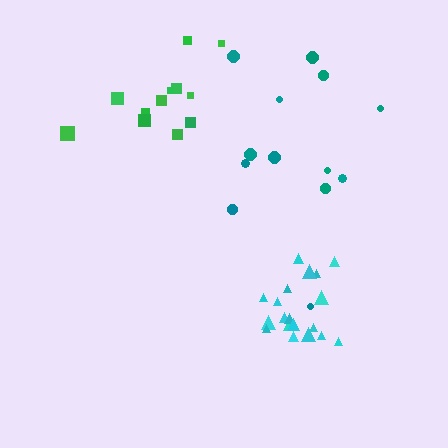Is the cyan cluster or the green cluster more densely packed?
Cyan.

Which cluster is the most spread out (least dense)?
Teal.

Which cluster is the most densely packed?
Cyan.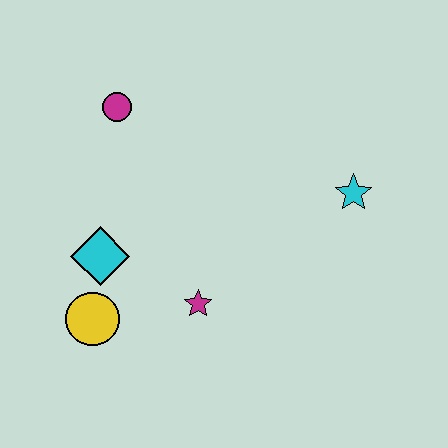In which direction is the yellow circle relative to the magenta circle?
The yellow circle is below the magenta circle.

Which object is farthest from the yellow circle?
The cyan star is farthest from the yellow circle.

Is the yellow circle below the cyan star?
Yes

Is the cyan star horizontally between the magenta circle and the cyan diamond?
No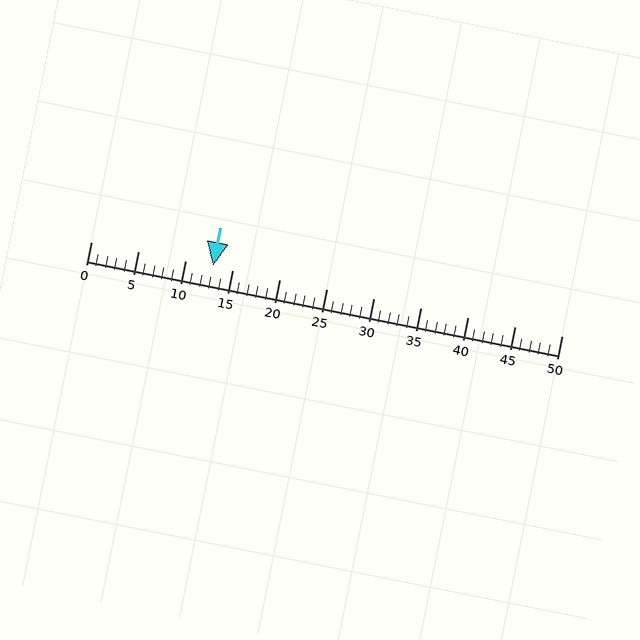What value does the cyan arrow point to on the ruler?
The cyan arrow points to approximately 13.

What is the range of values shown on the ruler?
The ruler shows values from 0 to 50.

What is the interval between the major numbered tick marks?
The major tick marks are spaced 5 units apart.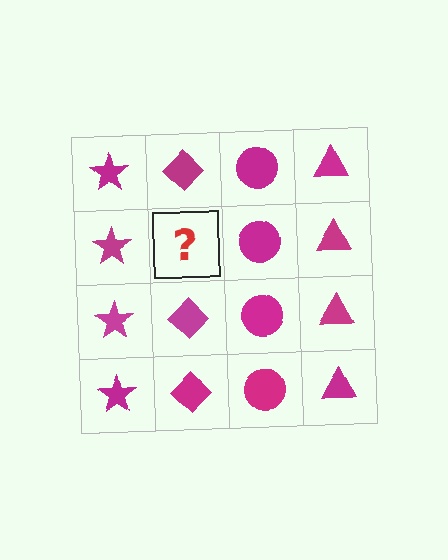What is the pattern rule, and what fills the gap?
The rule is that each column has a consistent shape. The gap should be filled with a magenta diamond.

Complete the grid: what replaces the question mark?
The question mark should be replaced with a magenta diamond.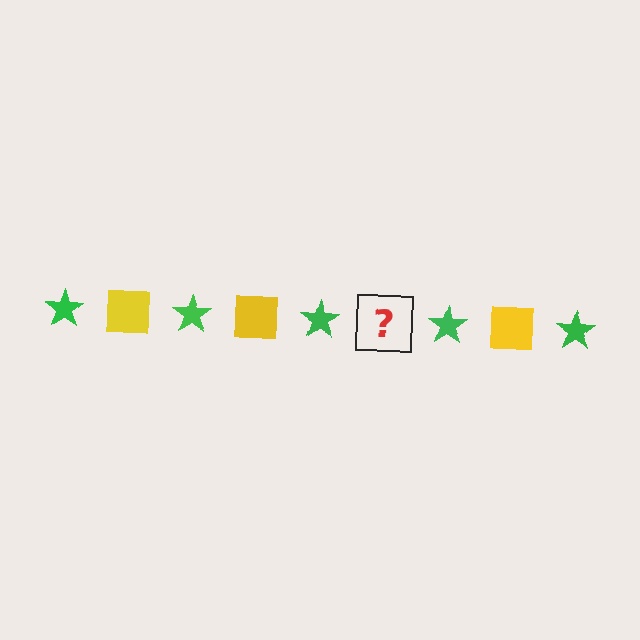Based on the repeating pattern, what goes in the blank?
The blank should be a yellow square.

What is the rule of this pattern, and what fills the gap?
The rule is that the pattern alternates between green star and yellow square. The gap should be filled with a yellow square.